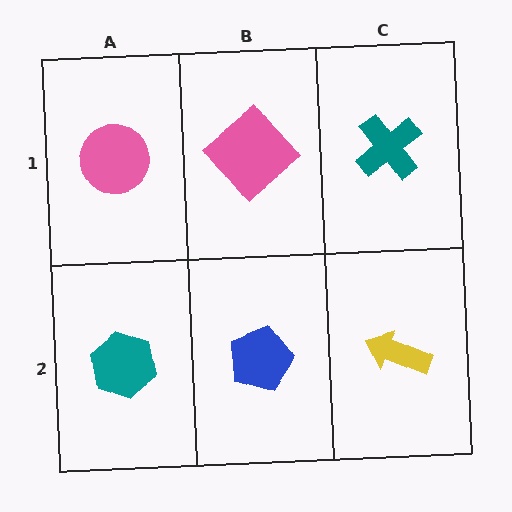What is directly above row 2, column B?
A pink diamond.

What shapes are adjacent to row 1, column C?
A yellow arrow (row 2, column C), a pink diamond (row 1, column B).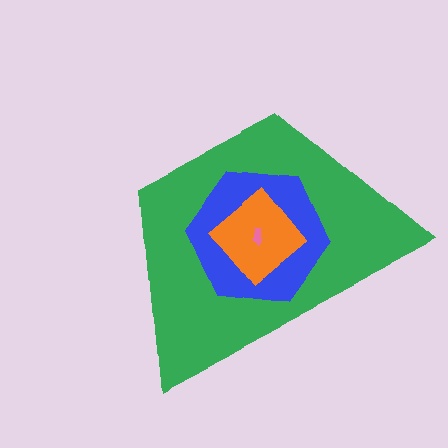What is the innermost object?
The pink arrow.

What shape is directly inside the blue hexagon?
The orange diamond.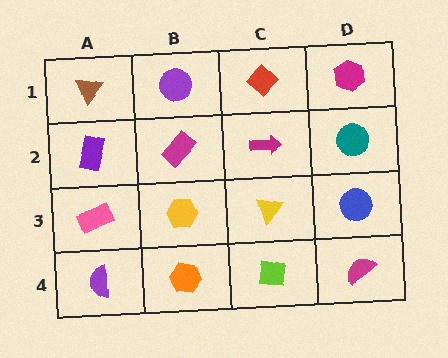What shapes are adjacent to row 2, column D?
A magenta hexagon (row 1, column D), a blue circle (row 3, column D), a magenta arrow (row 2, column C).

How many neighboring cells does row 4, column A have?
2.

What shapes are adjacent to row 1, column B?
A magenta rectangle (row 2, column B), a brown triangle (row 1, column A), a red diamond (row 1, column C).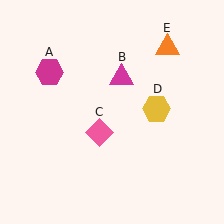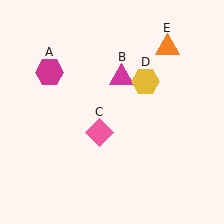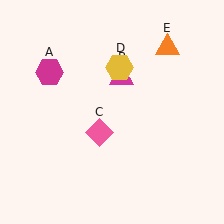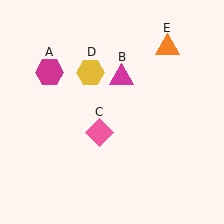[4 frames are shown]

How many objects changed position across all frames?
1 object changed position: yellow hexagon (object D).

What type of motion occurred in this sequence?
The yellow hexagon (object D) rotated counterclockwise around the center of the scene.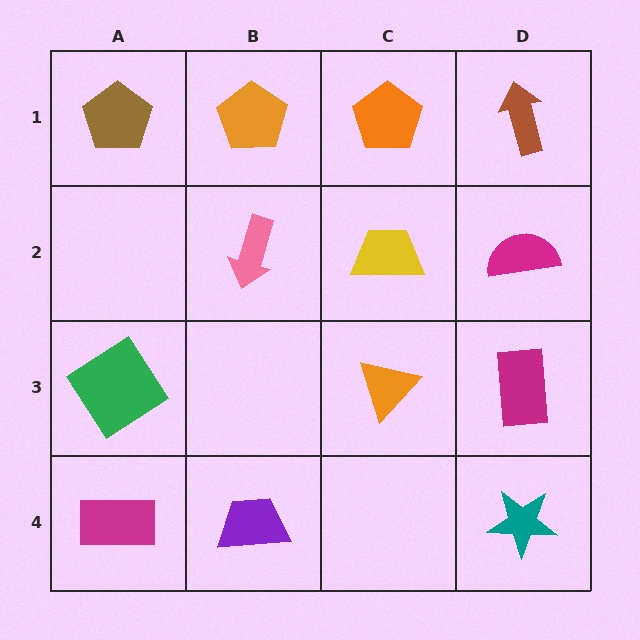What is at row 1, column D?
A brown arrow.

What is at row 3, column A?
A green diamond.